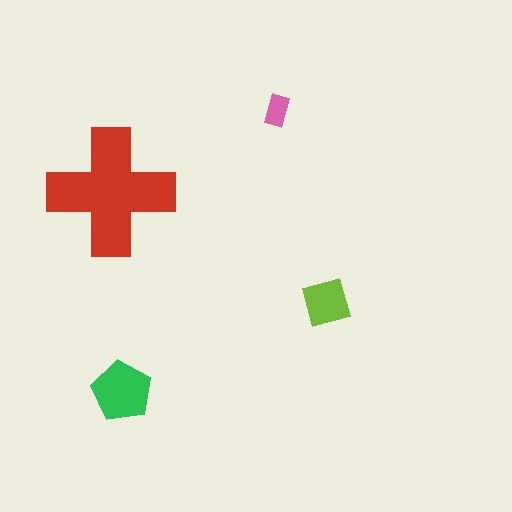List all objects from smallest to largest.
The pink rectangle, the lime diamond, the green pentagon, the red cross.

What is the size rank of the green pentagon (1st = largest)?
2nd.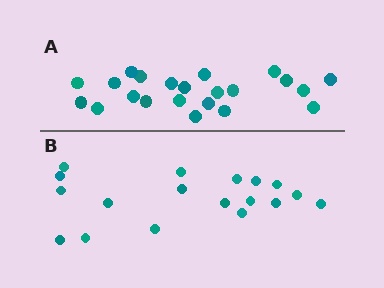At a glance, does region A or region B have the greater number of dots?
Region A (the top region) has more dots.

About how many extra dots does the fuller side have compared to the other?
Region A has about 4 more dots than region B.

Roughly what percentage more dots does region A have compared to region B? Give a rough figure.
About 20% more.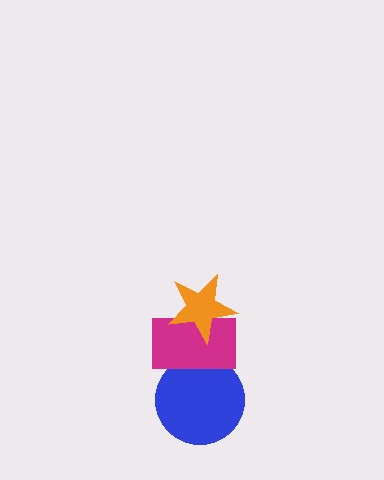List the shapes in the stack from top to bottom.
From top to bottom: the orange star, the magenta rectangle, the blue circle.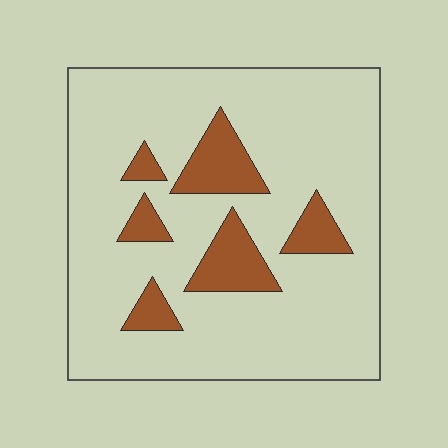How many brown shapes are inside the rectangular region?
6.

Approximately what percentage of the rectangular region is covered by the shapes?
Approximately 15%.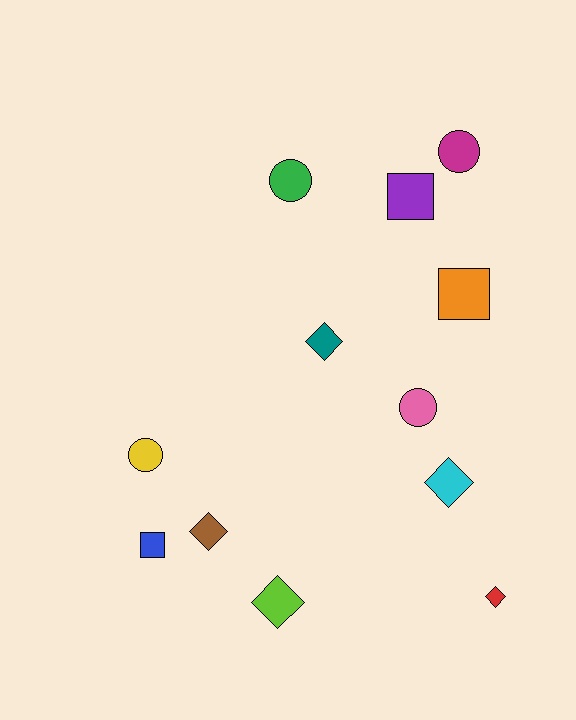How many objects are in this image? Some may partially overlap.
There are 12 objects.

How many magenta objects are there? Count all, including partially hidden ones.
There is 1 magenta object.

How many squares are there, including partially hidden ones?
There are 3 squares.